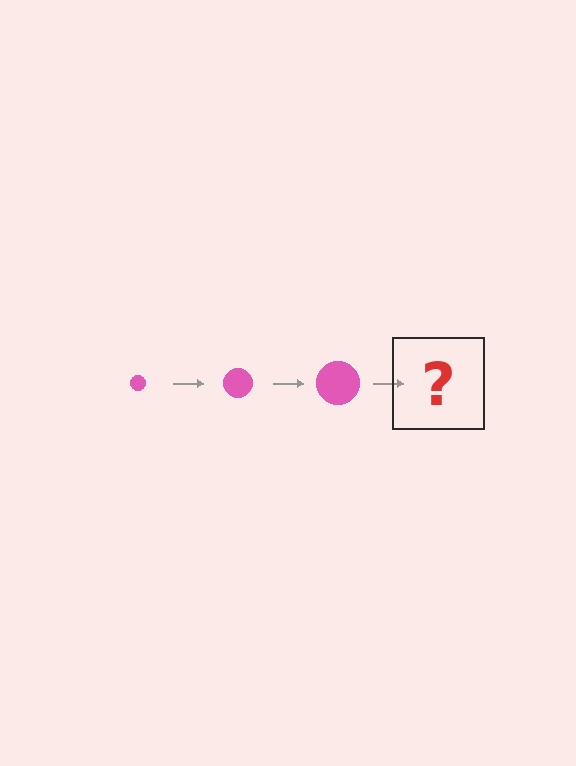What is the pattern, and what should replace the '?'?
The pattern is that the circle gets progressively larger each step. The '?' should be a pink circle, larger than the previous one.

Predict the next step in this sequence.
The next step is a pink circle, larger than the previous one.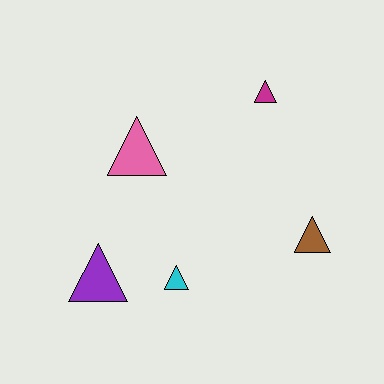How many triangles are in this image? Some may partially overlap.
There are 5 triangles.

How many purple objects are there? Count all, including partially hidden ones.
There is 1 purple object.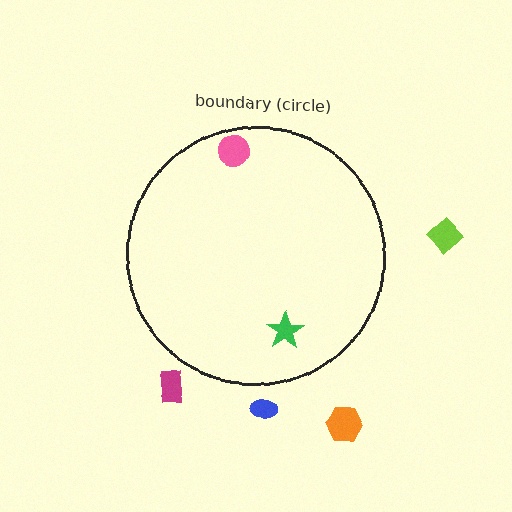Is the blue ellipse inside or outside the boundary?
Outside.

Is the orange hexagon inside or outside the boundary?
Outside.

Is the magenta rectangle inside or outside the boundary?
Outside.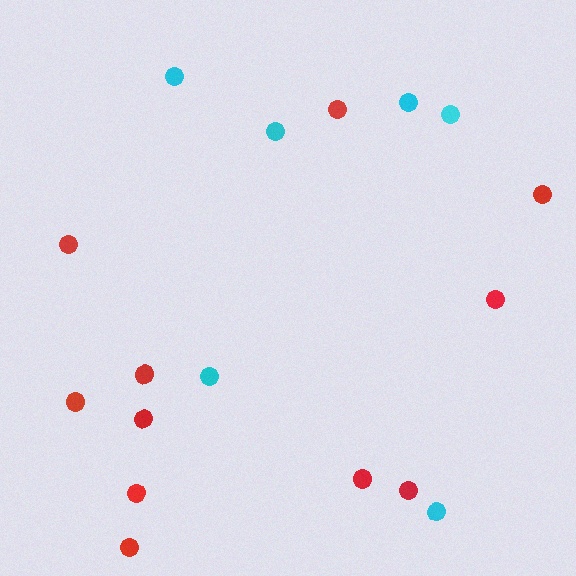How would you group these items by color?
There are 2 groups: one group of red circles (11) and one group of cyan circles (6).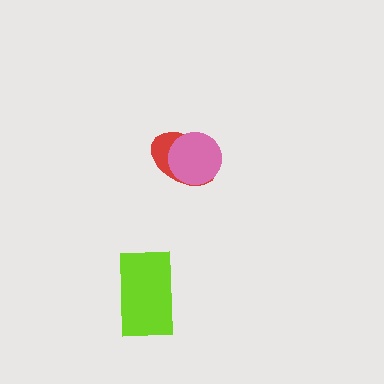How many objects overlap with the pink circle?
1 object overlaps with the pink circle.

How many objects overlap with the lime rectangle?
0 objects overlap with the lime rectangle.